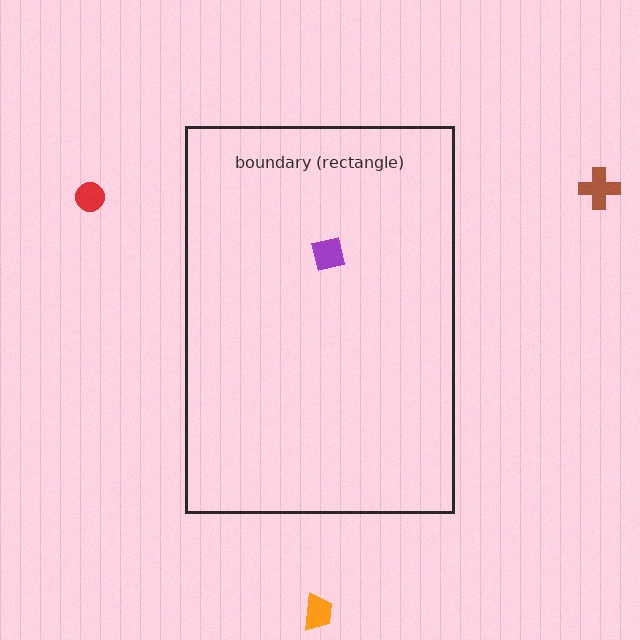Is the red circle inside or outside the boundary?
Outside.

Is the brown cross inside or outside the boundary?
Outside.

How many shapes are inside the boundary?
1 inside, 3 outside.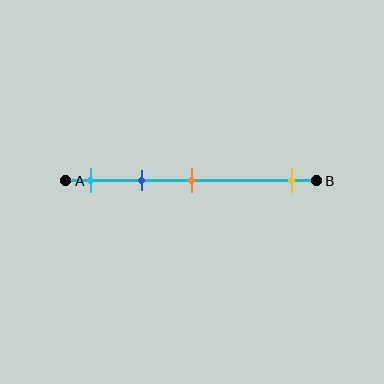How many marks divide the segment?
There are 4 marks dividing the segment.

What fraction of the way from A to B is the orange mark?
The orange mark is approximately 50% (0.5) of the way from A to B.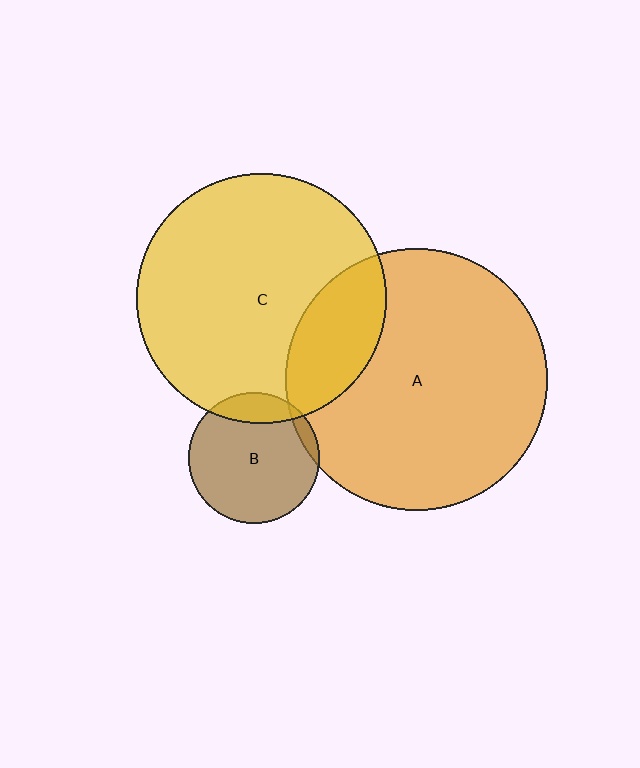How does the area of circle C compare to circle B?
Approximately 3.6 times.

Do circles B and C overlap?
Yes.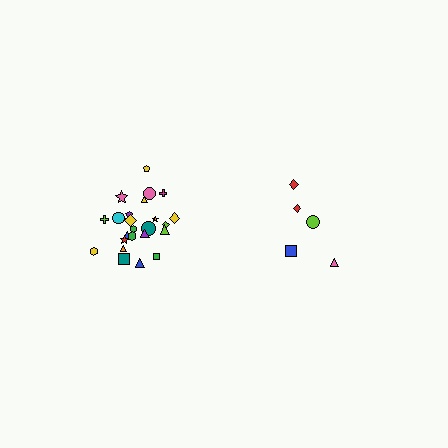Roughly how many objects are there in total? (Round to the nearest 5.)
Roughly 30 objects in total.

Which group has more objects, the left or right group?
The left group.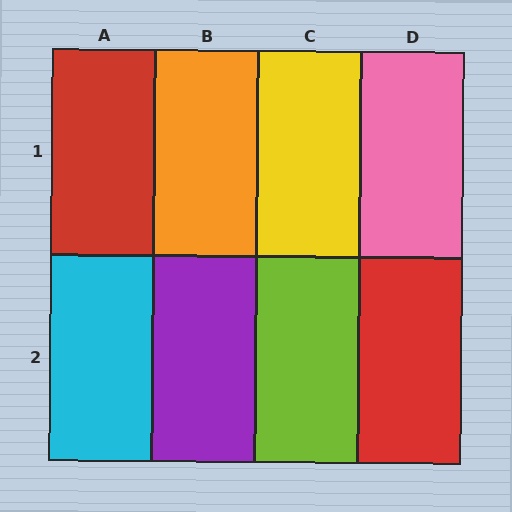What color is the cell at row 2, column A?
Cyan.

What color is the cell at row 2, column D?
Red.